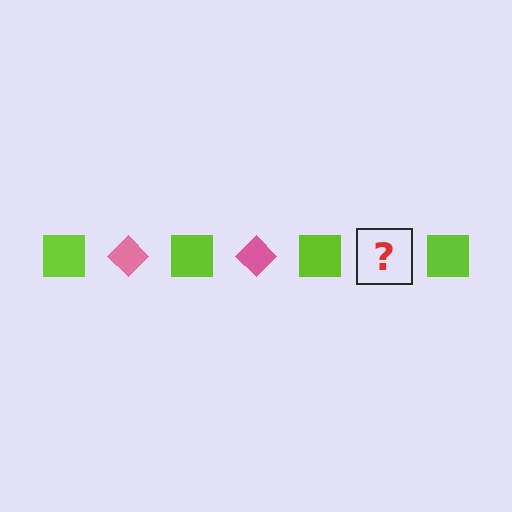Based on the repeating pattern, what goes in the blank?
The blank should be a pink diamond.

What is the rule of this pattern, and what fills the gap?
The rule is that the pattern alternates between lime square and pink diamond. The gap should be filled with a pink diamond.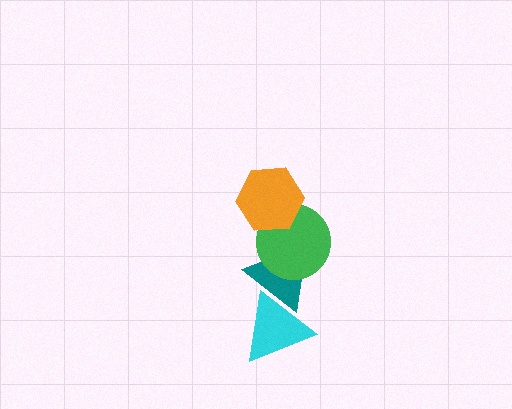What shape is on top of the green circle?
The orange hexagon is on top of the green circle.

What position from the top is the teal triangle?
The teal triangle is 3rd from the top.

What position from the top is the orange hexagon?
The orange hexagon is 1st from the top.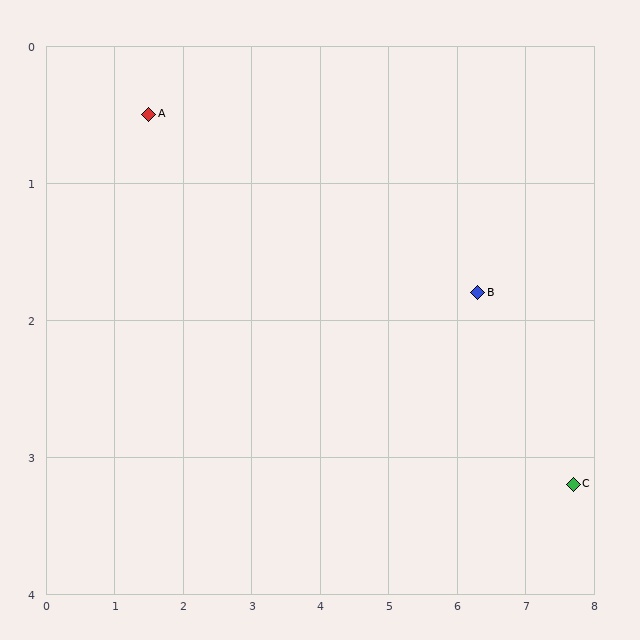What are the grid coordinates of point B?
Point B is at approximately (6.3, 1.8).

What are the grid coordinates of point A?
Point A is at approximately (1.5, 0.5).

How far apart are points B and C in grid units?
Points B and C are about 2.0 grid units apart.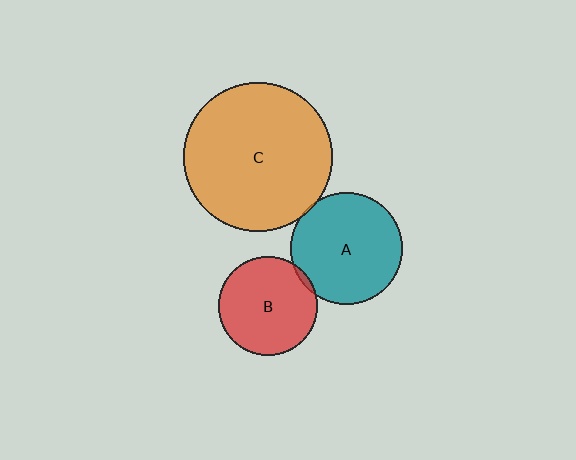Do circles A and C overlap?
Yes.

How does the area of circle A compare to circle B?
Approximately 1.3 times.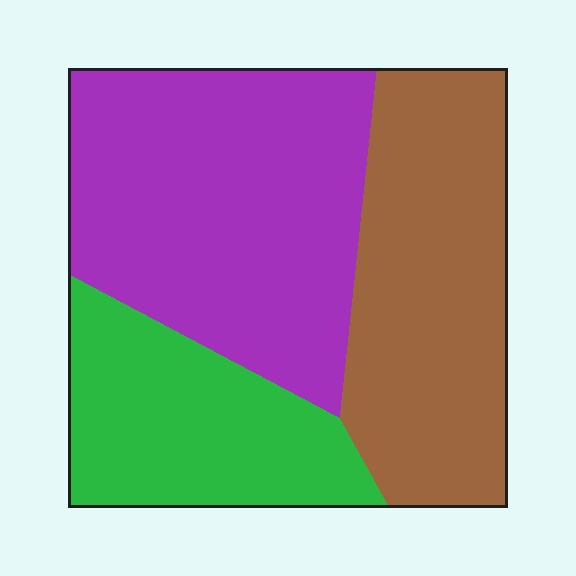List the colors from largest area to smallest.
From largest to smallest: purple, brown, green.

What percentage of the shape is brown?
Brown covers roughly 35% of the shape.